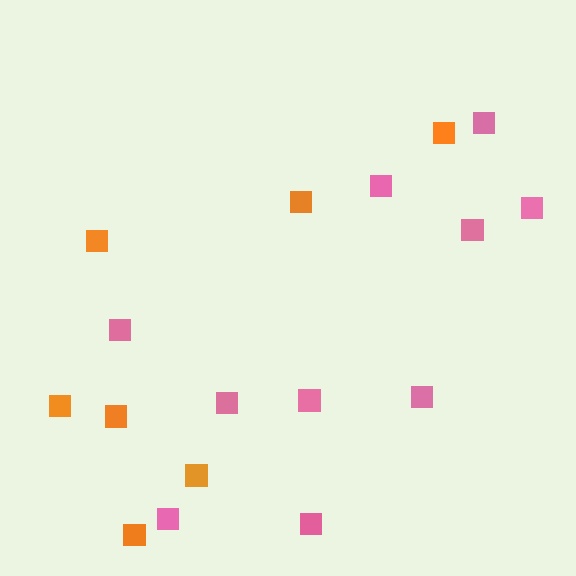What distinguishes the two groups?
There are 2 groups: one group of orange squares (7) and one group of pink squares (10).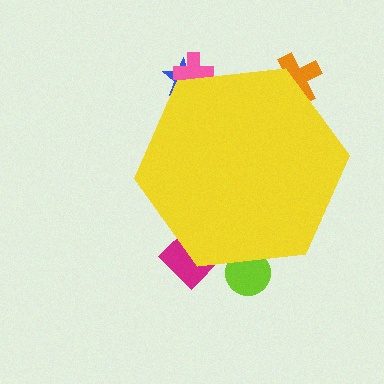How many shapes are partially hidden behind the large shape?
5 shapes are partially hidden.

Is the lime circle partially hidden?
Yes, the lime circle is partially hidden behind the yellow hexagon.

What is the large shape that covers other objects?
A yellow hexagon.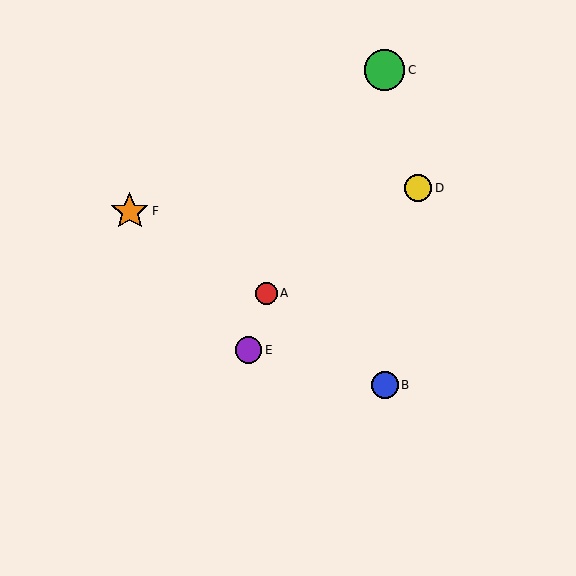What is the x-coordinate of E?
Object E is at x≈248.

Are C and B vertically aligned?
Yes, both are at x≈385.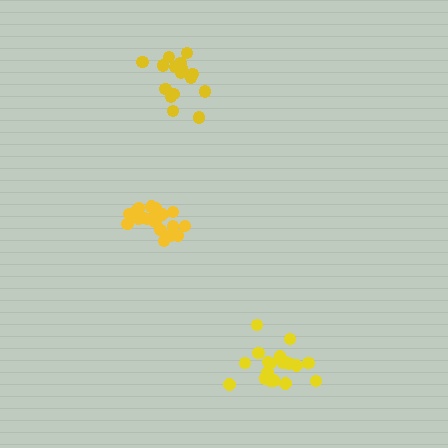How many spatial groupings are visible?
There are 3 spatial groupings.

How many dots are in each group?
Group 1: 20 dots, Group 2: 16 dots, Group 3: 19 dots (55 total).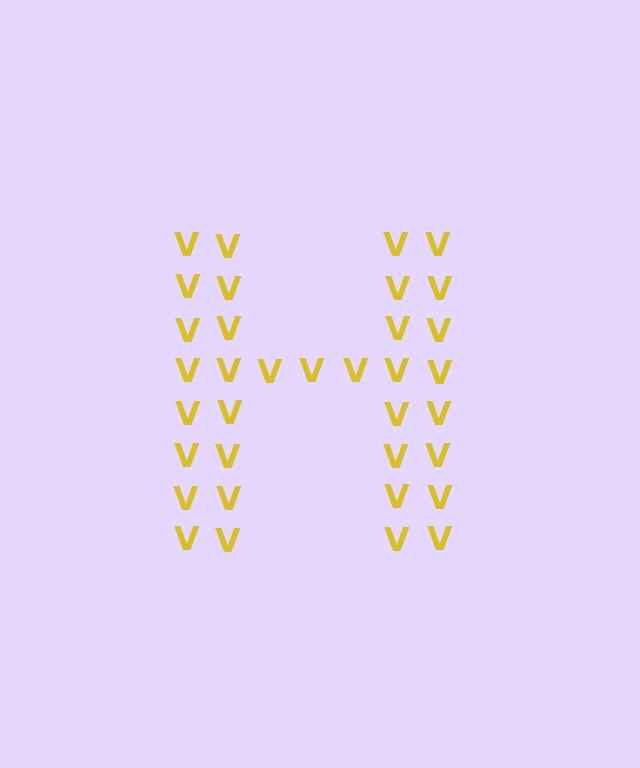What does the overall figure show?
The overall figure shows the letter H.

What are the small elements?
The small elements are letter V's.